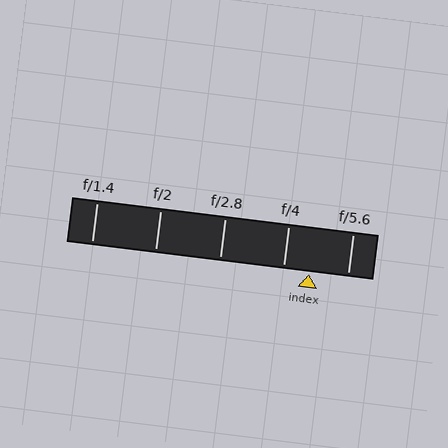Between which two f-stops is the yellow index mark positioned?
The index mark is between f/4 and f/5.6.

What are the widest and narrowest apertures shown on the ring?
The widest aperture shown is f/1.4 and the narrowest is f/5.6.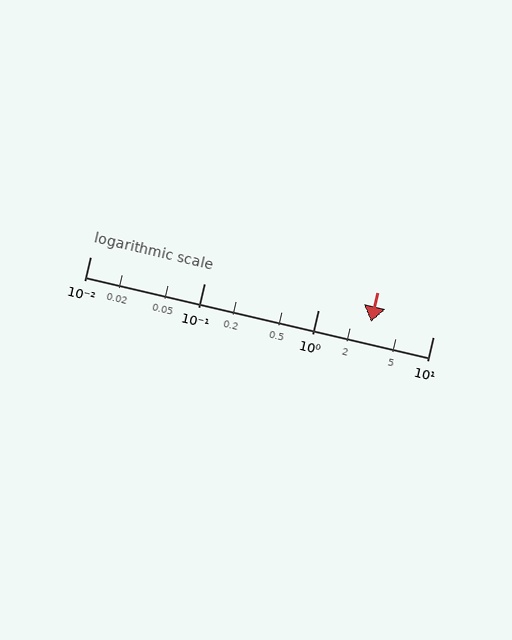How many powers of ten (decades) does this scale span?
The scale spans 3 decades, from 0.01 to 10.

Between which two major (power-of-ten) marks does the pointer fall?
The pointer is between 1 and 10.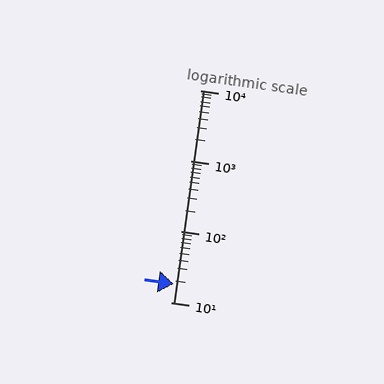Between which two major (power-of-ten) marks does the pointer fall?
The pointer is between 10 and 100.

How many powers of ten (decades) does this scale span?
The scale spans 3 decades, from 10 to 10000.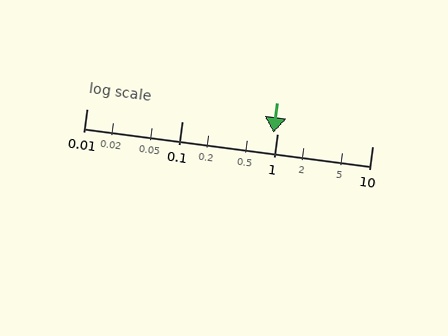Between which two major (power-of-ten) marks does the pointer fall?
The pointer is between 0.1 and 1.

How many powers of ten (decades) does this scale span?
The scale spans 3 decades, from 0.01 to 10.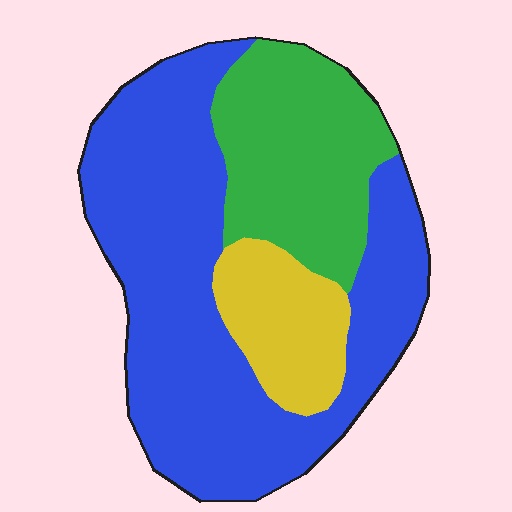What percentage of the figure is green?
Green covers 26% of the figure.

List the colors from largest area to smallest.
From largest to smallest: blue, green, yellow.